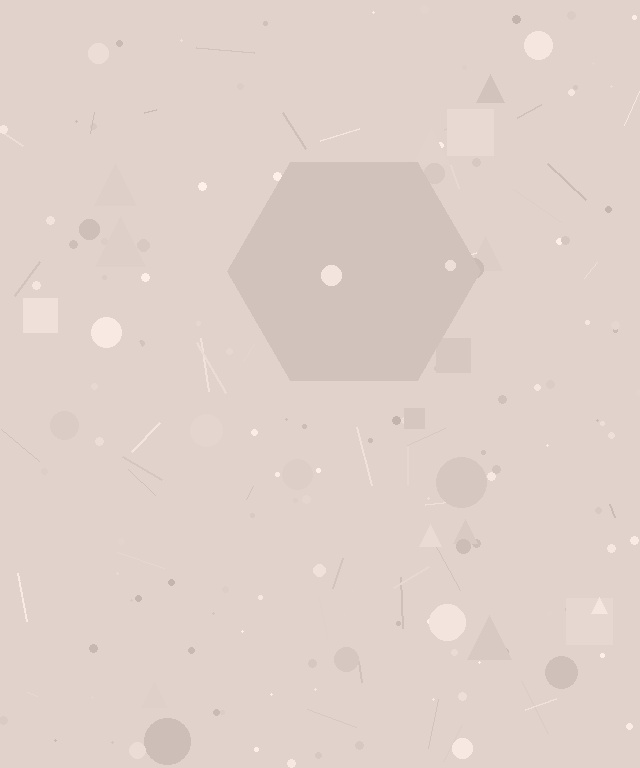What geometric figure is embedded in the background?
A hexagon is embedded in the background.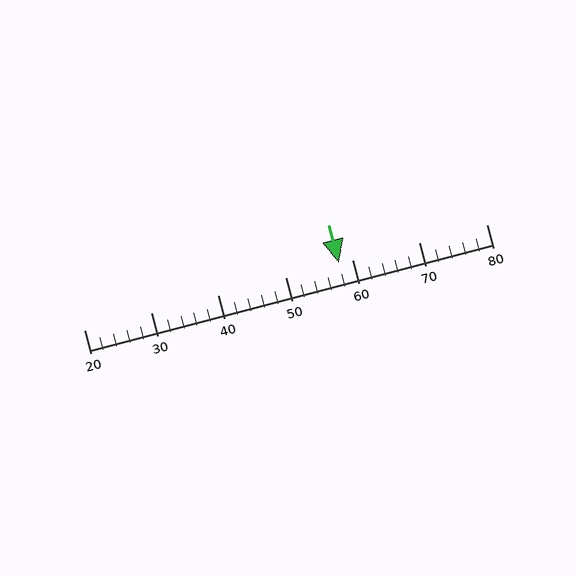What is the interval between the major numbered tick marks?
The major tick marks are spaced 10 units apart.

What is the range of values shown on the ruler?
The ruler shows values from 20 to 80.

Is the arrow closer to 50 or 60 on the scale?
The arrow is closer to 60.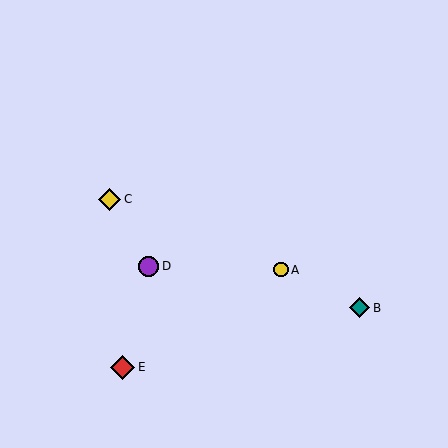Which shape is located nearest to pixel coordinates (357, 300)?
The teal diamond (labeled B) at (359, 308) is nearest to that location.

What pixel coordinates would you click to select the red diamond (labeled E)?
Click at (123, 367) to select the red diamond E.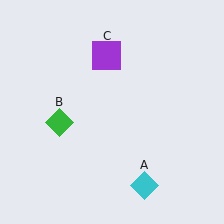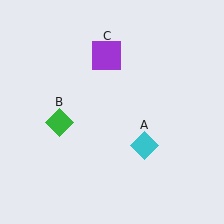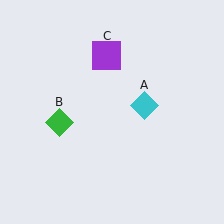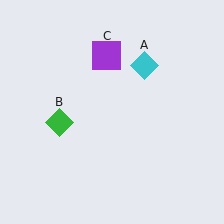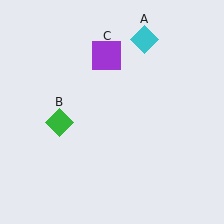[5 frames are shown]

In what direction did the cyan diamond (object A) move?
The cyan diamond (object A) moved up.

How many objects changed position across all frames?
1 object changed position: cyan diamond (object A).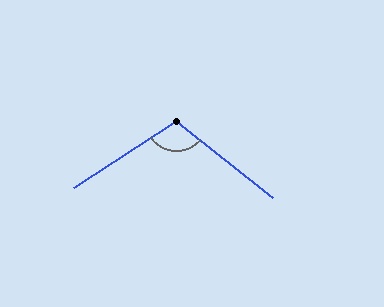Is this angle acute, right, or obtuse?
It is obtuse.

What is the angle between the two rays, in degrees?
Approximately 108 degrees.